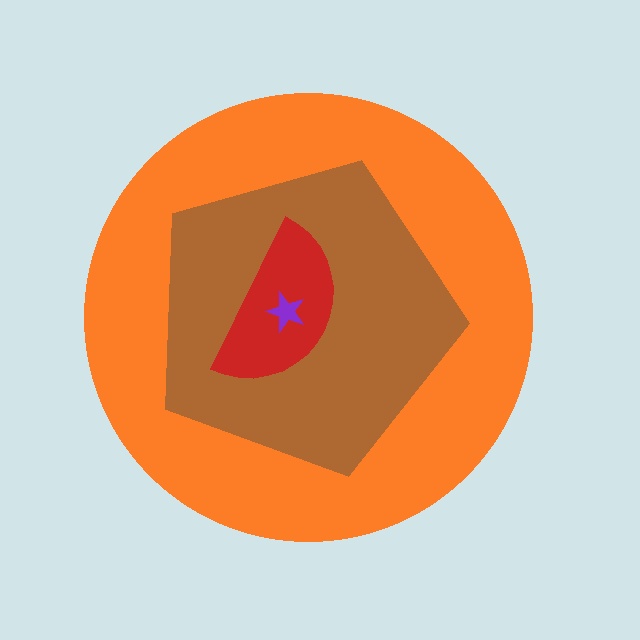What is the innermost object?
The purple star.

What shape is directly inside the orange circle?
The brown pentagon.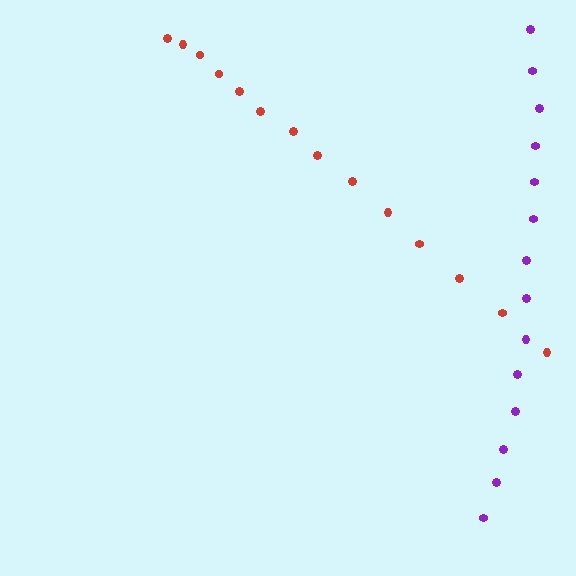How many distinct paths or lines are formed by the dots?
There are 2 distinct paths.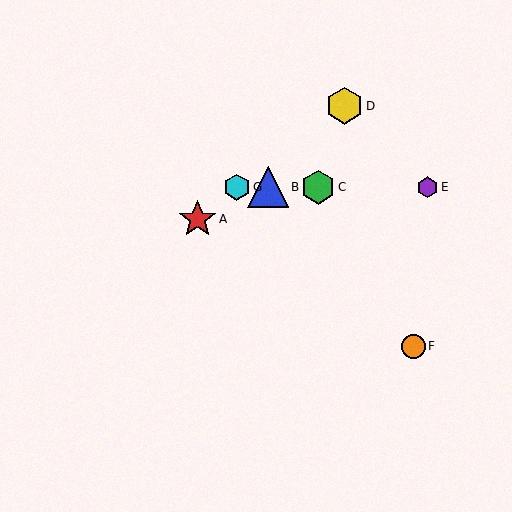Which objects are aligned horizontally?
Objects B, C, E, G are aligned horizontally.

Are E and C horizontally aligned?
Yes, both are at y≈187.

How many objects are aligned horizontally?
4 objects (B, C, E, G) are aligned horizontally.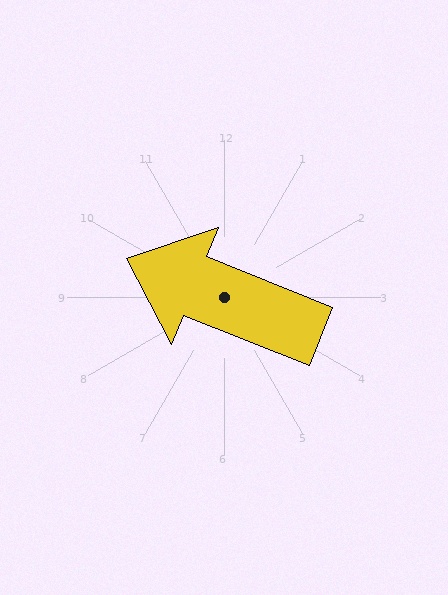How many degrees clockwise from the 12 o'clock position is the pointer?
Approximately 292 degrees.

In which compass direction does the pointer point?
West.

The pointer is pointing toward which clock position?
Roughly 10 o'clock.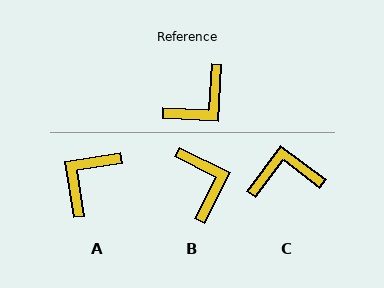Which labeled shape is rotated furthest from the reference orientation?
A, about 168 degrees away.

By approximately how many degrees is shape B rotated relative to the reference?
Approximately 66 degrees counter-clockwise.